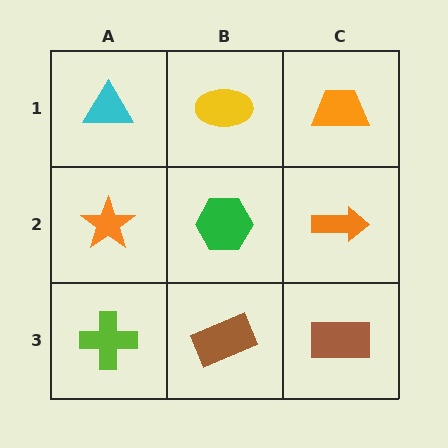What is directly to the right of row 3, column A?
A brown rectangle.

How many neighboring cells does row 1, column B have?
3.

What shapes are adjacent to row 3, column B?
A green hexagon (row 2, column B), a lime cross (row 3, column A), a brown rectangle (row 3, column C).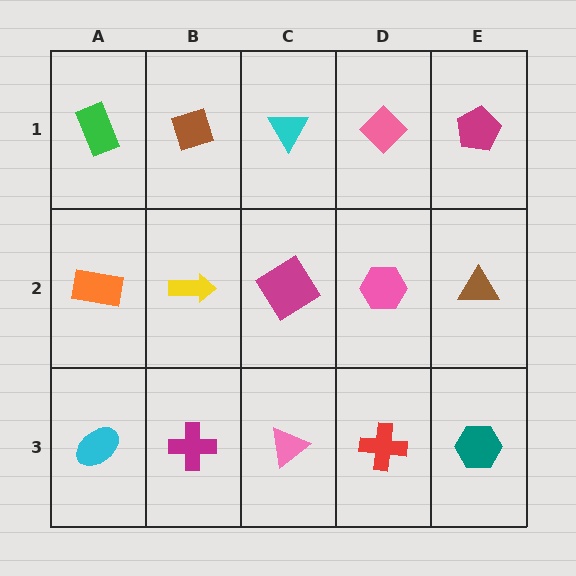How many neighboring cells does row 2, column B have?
4.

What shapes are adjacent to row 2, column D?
A pink diamond (row 1, column D), a red cross (row 3, column D), a magenta diamond (row 2, column C), a brown triangle (row 2, column E).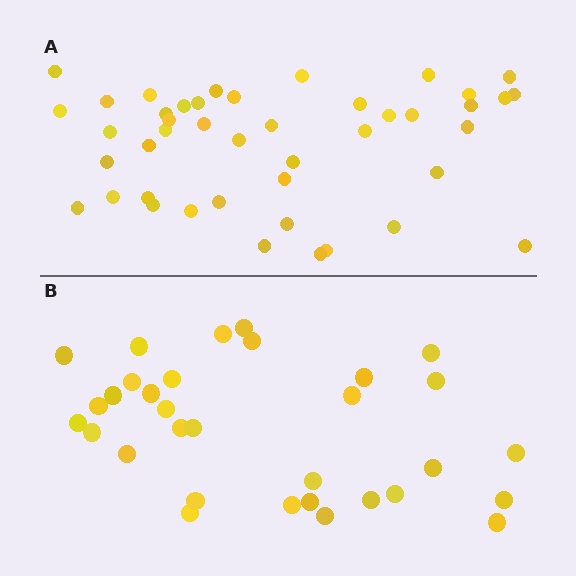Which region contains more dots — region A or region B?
Region A (the top region) has more dots.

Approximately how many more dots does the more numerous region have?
Region A has roughly 12 or so more dots than region B.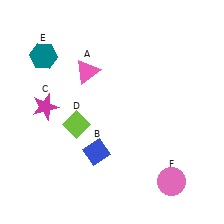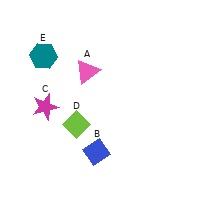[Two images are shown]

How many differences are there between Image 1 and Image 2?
There is 1 difference between the two images.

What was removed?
The pink circle (F) was removed in Image 2.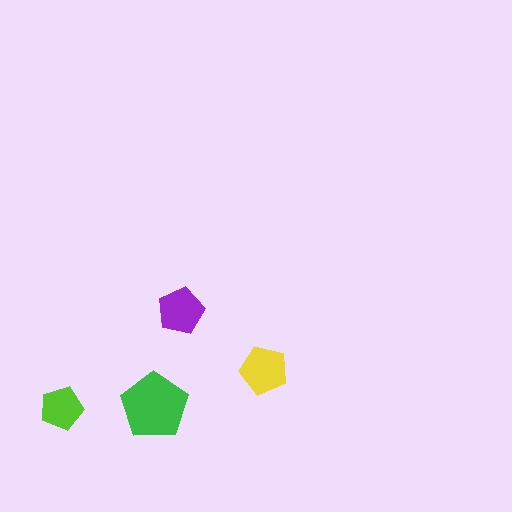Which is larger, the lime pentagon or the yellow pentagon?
The yellow one.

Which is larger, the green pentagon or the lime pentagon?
The green one.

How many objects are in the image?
There are 4 objects in the image.